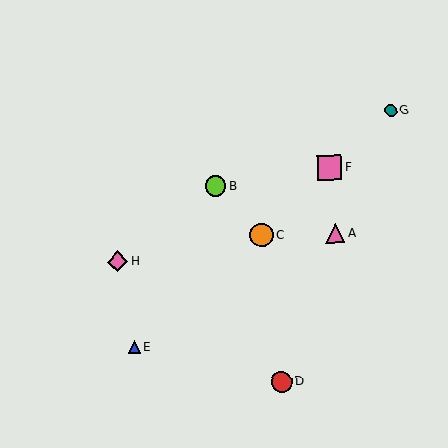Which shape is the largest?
The pink square (labeled F) is the largest.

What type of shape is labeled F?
Shape F is a pink square.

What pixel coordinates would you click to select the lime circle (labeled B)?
Click at (215, 186) to select the lime circle B.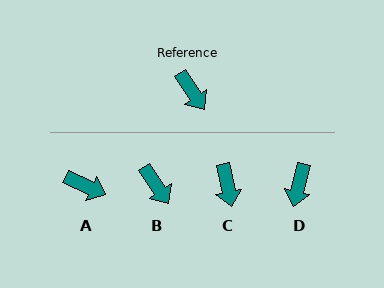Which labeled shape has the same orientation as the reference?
B.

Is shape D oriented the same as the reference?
No, it is off by about 47 degrees.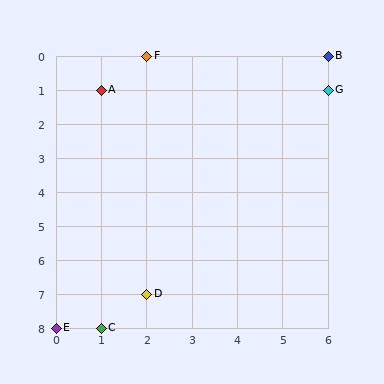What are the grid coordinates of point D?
Point D is at grid coordinates (2, 7).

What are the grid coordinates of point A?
Point A is at grid coordinates (1, 1).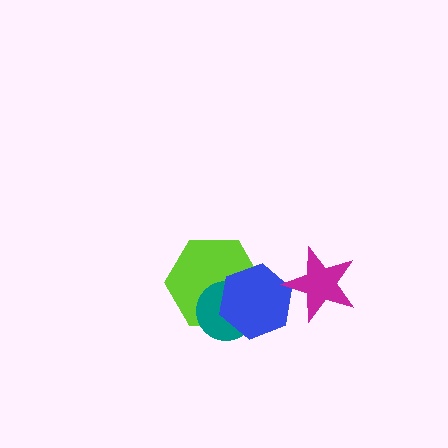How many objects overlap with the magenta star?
1 object overlaps with the magenta star.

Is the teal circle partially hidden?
Yes, it is partially covered by another shape.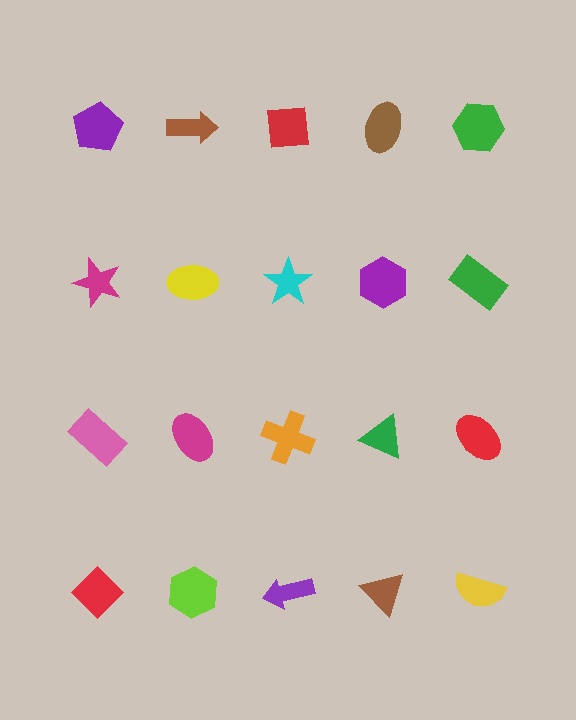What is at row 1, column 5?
A green hexagon.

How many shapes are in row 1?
5 shapes.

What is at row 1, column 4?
A brown ellipse.